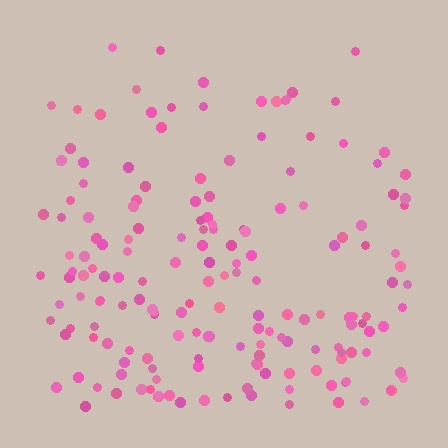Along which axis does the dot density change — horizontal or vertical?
Vertical.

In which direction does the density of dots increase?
From top to bottom, with the bottom side densest.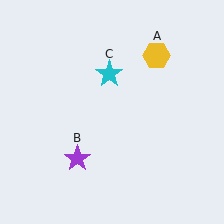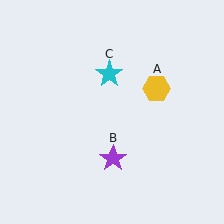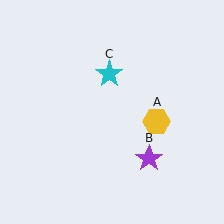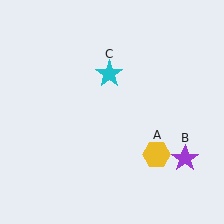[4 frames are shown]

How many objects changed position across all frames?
2 objects changed position: yellow hexagon (object A), purple star (object B).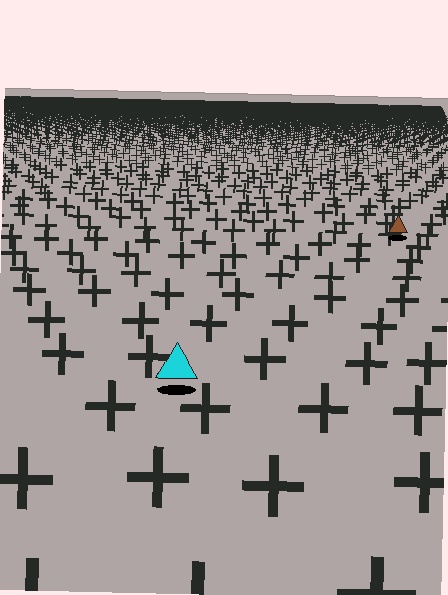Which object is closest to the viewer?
The cyan triangle is closest. The texture marks near it are larger and more spread out.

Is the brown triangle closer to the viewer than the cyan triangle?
No. The cyan triangle is closer — you can tell from the texture gradient: the ground texture is coarser near it.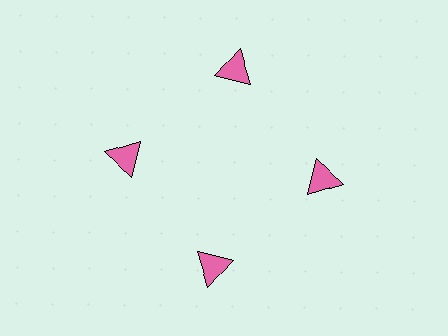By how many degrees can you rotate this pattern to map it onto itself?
The pattern maps onto itself every 90 degrees of rotation.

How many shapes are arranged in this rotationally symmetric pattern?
There are 4 shapes, arranged in 4 groups of 1.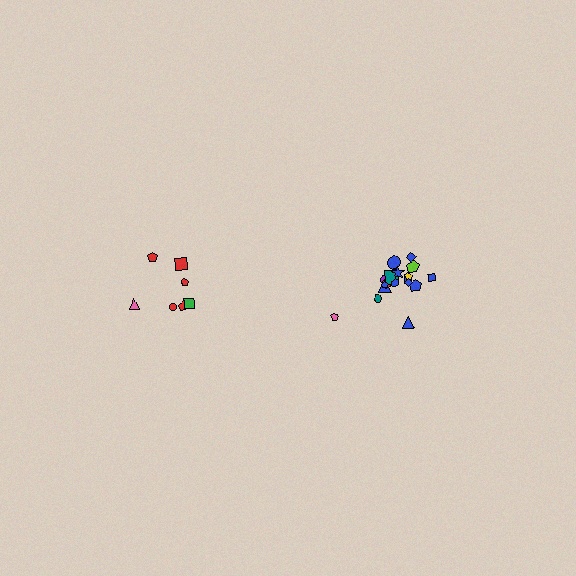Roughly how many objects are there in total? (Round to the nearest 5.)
Roughly 25 objects in total.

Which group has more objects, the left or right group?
The right group.